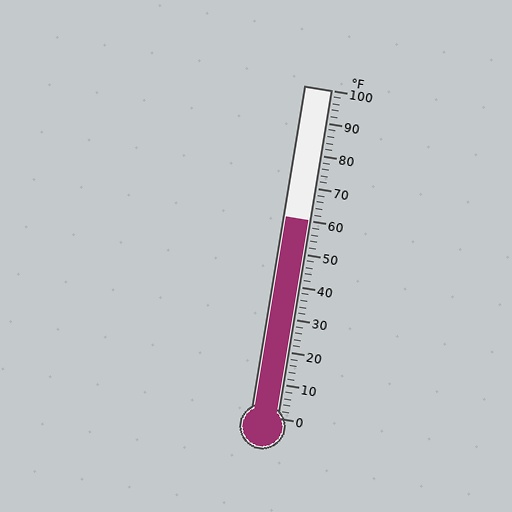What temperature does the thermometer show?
The thermometer shows approximately 60°F.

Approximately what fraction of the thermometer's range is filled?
The thermometer is filled to approximately 60% of its range.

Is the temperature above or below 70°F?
The temperature is below 70°F.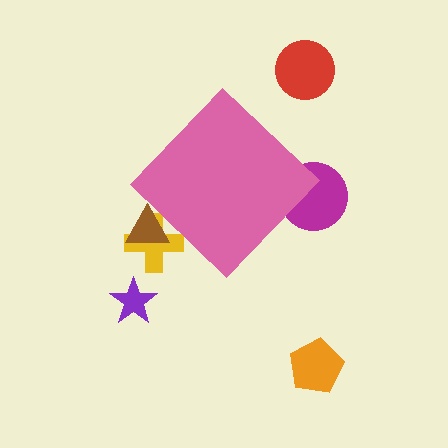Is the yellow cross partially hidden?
Yes, the yellow cross is partially hidden behind the pink diamond.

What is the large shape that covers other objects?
A pink diamond.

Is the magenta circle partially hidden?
Yes, the magenta circle is partially hidden behind the pink diamond.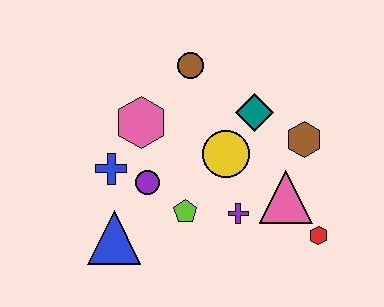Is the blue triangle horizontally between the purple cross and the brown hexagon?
No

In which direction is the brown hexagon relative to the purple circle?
The brown hexagon is to the right of the purple circle.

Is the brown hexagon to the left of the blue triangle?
No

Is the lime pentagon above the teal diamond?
No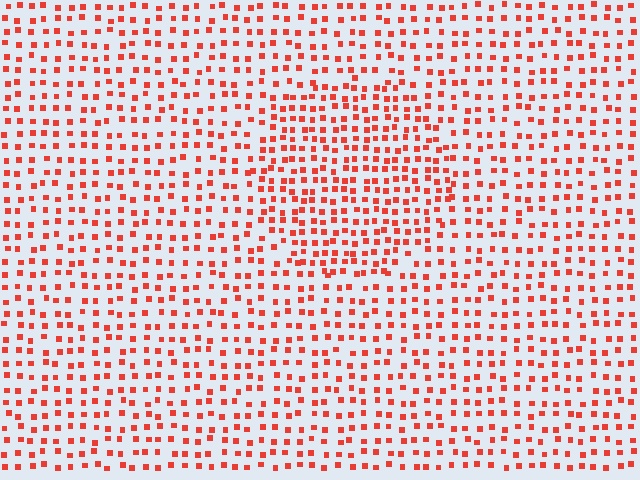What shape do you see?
I see a circle.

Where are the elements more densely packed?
The elements are more densely packed inside the circle boundary.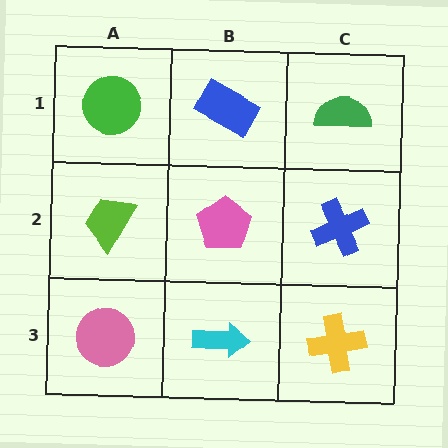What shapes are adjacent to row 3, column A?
A lime trapezoid (row 2, column A), a cyan arrow (row 3, column B).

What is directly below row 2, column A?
A pink circle.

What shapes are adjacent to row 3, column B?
A pink pentagon (row 2, column B), a pink circle (row 3, column A), a yellow cross (row 3, column C).